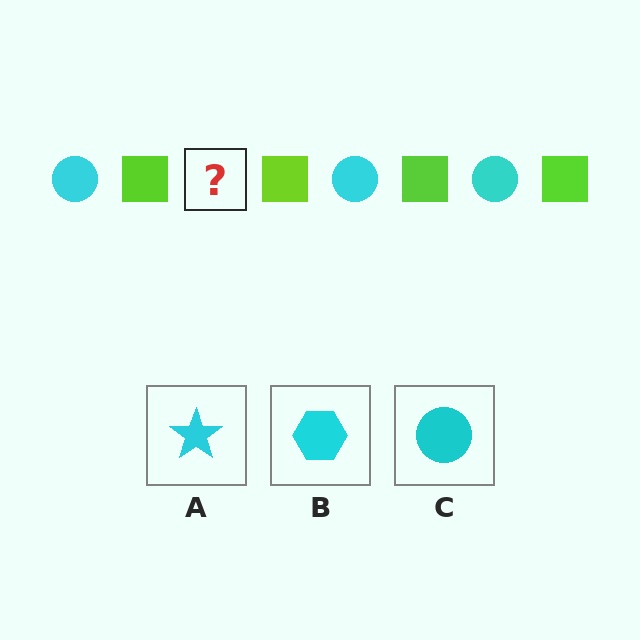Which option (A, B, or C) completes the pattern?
C.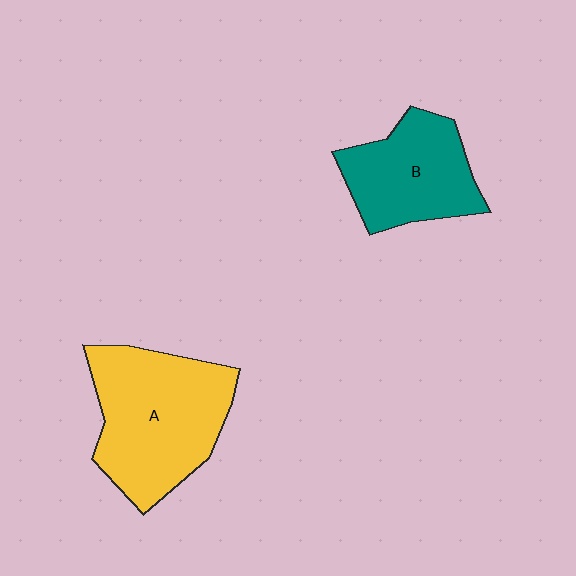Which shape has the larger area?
Shape A (yellow).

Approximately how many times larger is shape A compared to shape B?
Approximately 1.4 times.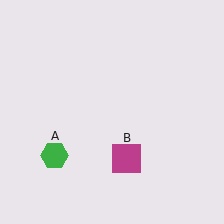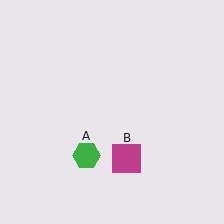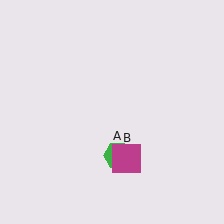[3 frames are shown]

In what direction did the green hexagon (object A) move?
The green hexagon (object A) moved right.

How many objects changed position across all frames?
1 object changed position: green hexagon (object A).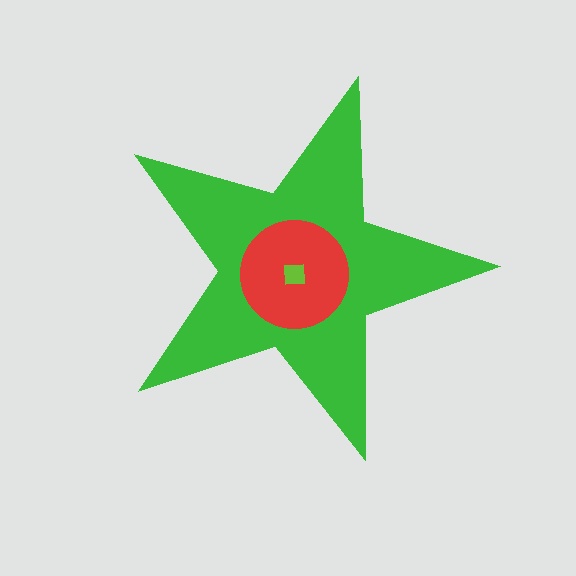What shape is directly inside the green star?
The red circle.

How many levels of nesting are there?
3.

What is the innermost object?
The lime square.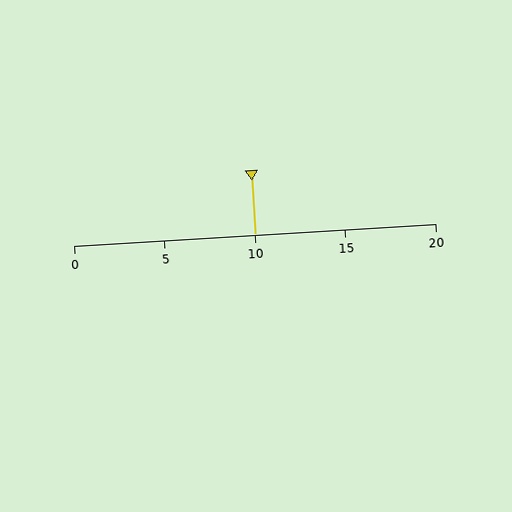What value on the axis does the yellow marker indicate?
The marker indicates approximately 10.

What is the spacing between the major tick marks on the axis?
The major ticks are spaced 5 apart.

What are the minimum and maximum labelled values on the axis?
The axis runs from 0 to 20.